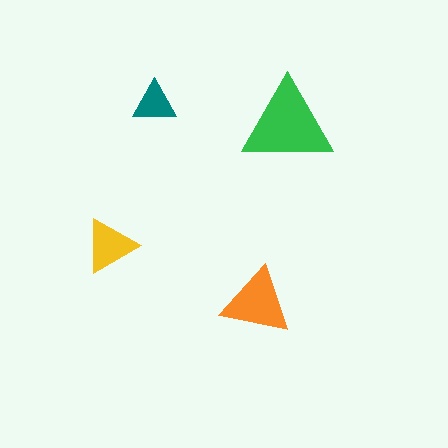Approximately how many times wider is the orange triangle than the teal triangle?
About 1.5 times wider.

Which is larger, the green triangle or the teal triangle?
The green one.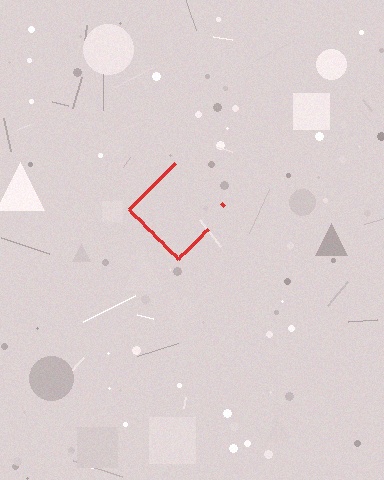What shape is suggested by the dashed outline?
The dashed outline suggests a diamond.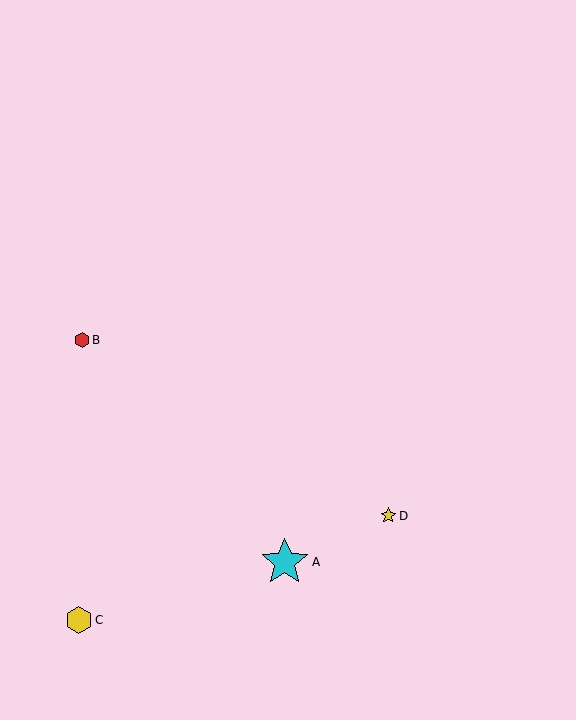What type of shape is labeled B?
Shape B is a red hexagon.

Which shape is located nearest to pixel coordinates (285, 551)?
The cyan star (labeled A) at (285, 562) is nearest to that location.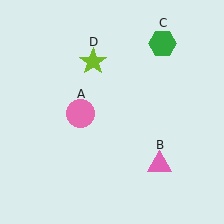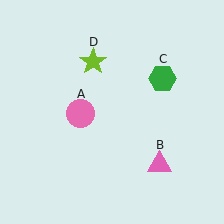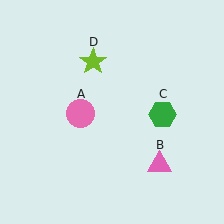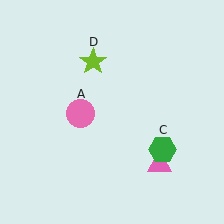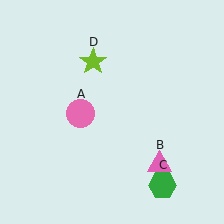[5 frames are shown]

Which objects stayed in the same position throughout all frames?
Pink circle (object A) and pink triangle (object B) and lime star (object D) remained stationary.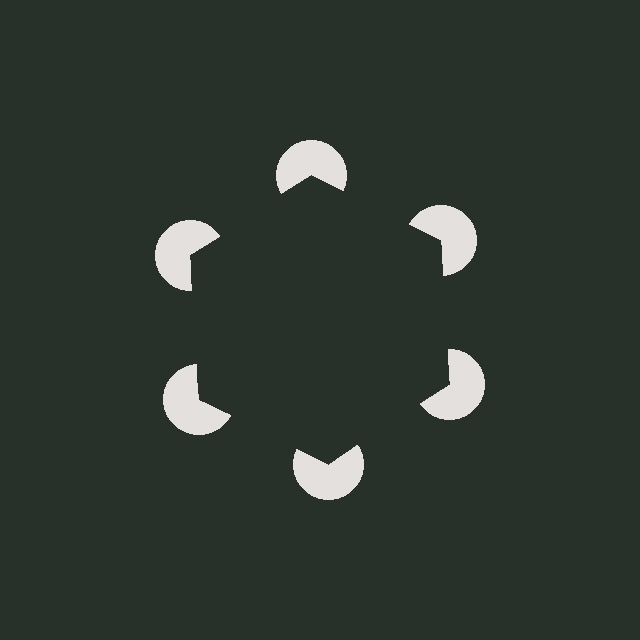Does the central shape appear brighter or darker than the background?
It typically appears slightly darker than the background, even though no actual brightness change is drawn.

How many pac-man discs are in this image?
There are 6 — one at each vertex of the illusory hexagon.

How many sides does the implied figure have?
6 sides.